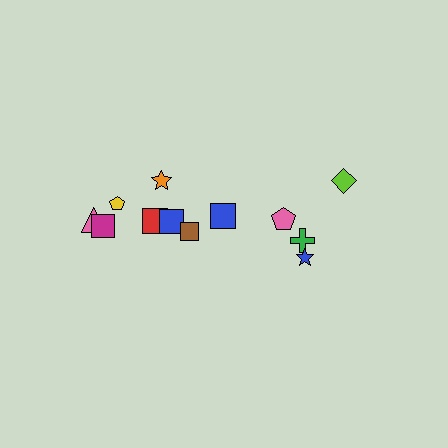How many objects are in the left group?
There are 8 objects.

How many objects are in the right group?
There are 4 objects.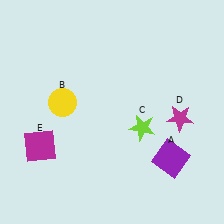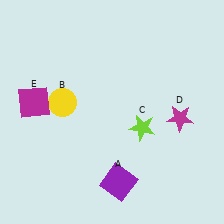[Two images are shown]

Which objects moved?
The objects that moved are: the purple square (A), the magenta square (E).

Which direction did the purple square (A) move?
The purple square (A) moved left.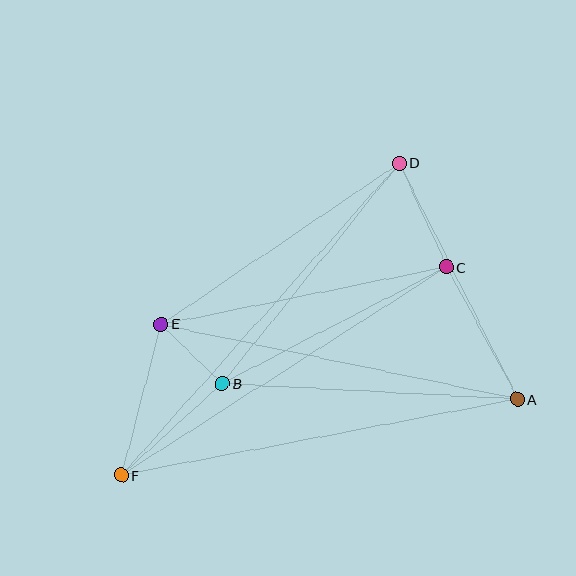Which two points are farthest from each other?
Points D and F are farthest from each other.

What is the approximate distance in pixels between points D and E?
The distance between D and E is approximately 288 pixels.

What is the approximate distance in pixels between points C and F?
The distance between C and F is approximately 386 pixels.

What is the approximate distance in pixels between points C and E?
The distance between C and E is approximately 291 pixels.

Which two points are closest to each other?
Points B and E are closest to each other.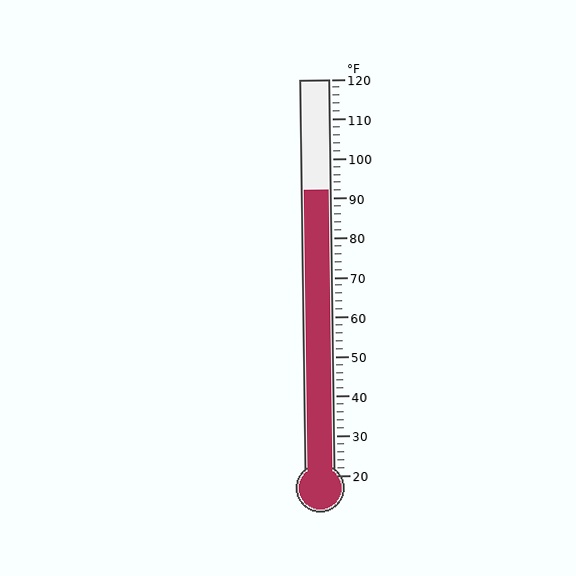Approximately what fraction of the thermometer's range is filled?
The thermometer is filled to approximately 70% of its range.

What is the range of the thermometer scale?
The thermometer scale ranges from 20°F to 120°F.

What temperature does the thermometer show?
The thermometer shows approximately 92°F.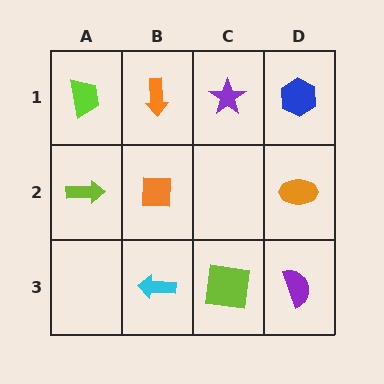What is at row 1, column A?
A lime trapezoid.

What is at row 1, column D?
A blue hexagon.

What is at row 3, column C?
A lime square.